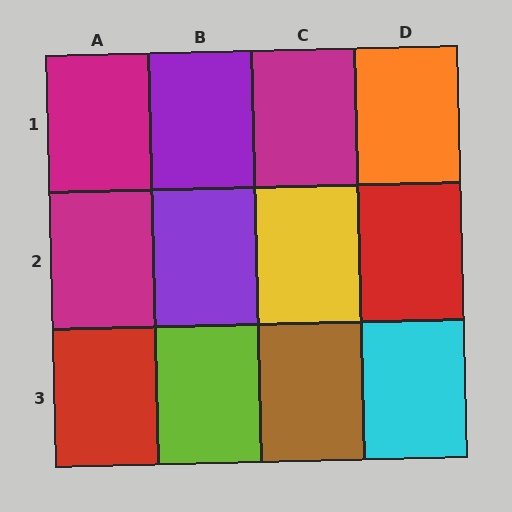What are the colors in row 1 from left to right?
Magenta, purple, magenta, orange.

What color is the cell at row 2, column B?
Purple.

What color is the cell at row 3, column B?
Lime.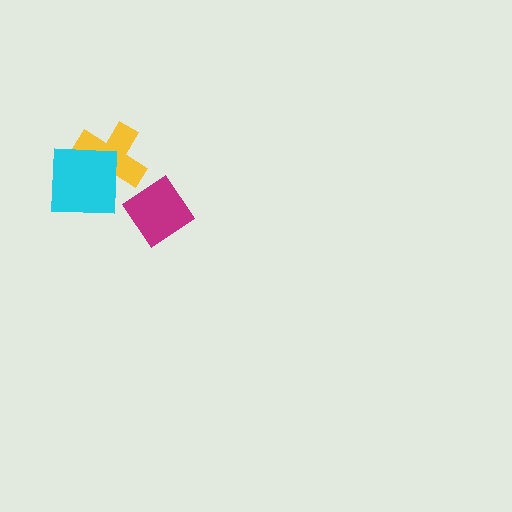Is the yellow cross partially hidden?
Yes, it is partially covered by another shape.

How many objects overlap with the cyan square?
1 object overlaps with the cyan square.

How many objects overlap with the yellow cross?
1 object overlaps with the yellow cross.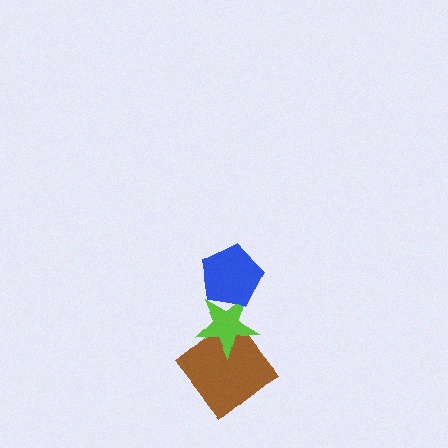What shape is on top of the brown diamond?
The lime star is on top of the brown diamond.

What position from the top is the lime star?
The lime star is 2nd from the top.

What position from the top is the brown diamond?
The brown diamond is 3rd from the top.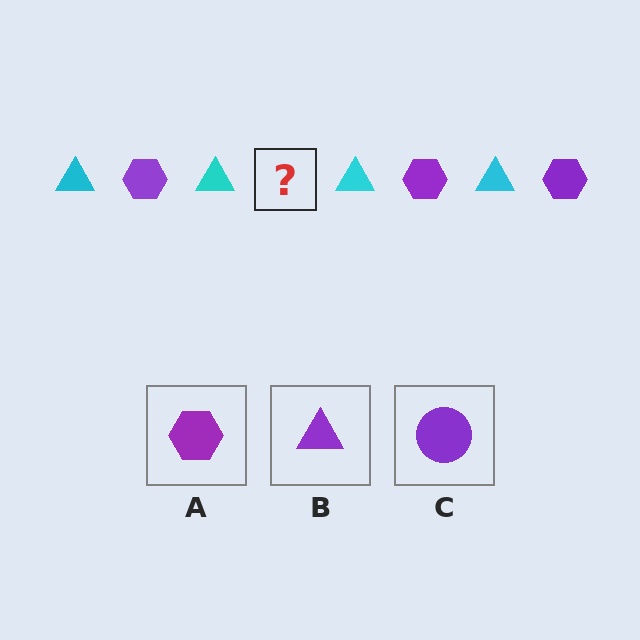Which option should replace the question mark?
Option A.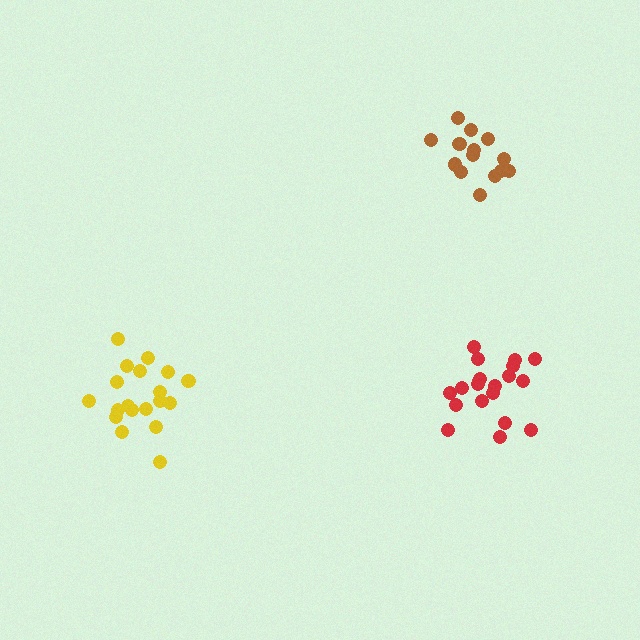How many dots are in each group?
Group 1: 20 dots, Group 2: 19 dots, Group 3: 15 dots (54 total).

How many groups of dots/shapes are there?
There are 3 groups.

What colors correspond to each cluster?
The clusters are colored: red, yellow, brown.